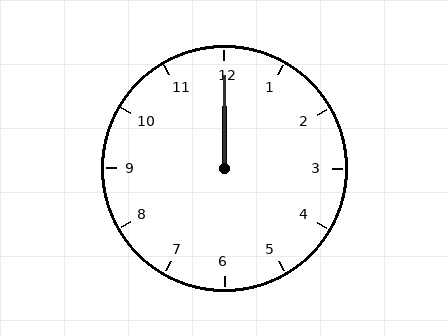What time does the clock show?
12:00.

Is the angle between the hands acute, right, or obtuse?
It is acute.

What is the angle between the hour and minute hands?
Approximately 0 degrees.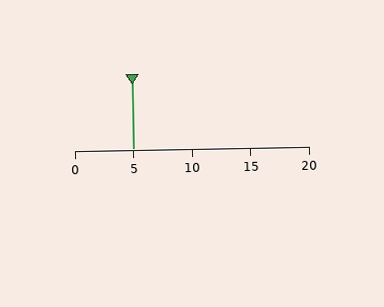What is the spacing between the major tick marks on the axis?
The major ticks are spaced 5 apart.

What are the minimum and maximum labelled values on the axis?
The axis runs from 0 to 20.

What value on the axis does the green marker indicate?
The marker indicates approximately 5.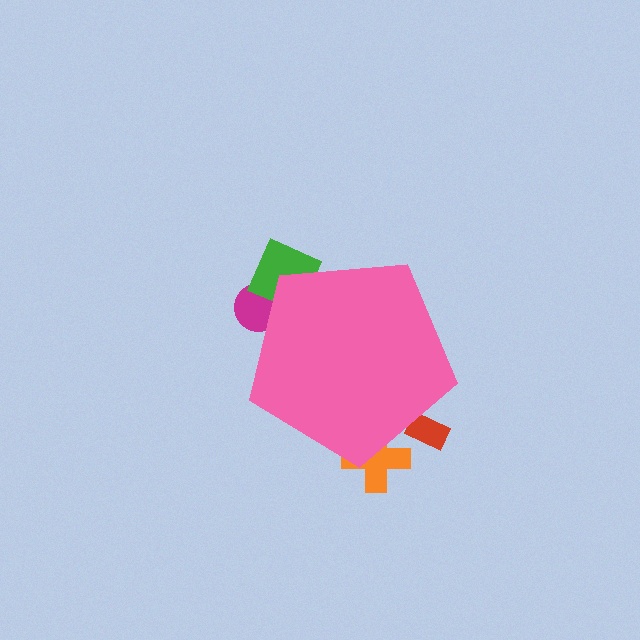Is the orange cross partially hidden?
Yes, the orange cross is partially hidden behind the pink pentagon.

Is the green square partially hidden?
Yes, the green square is partially hidden behind the pink pentagon.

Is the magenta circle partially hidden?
Yes, the magenta circle is partially hidden behind the pink pentagon.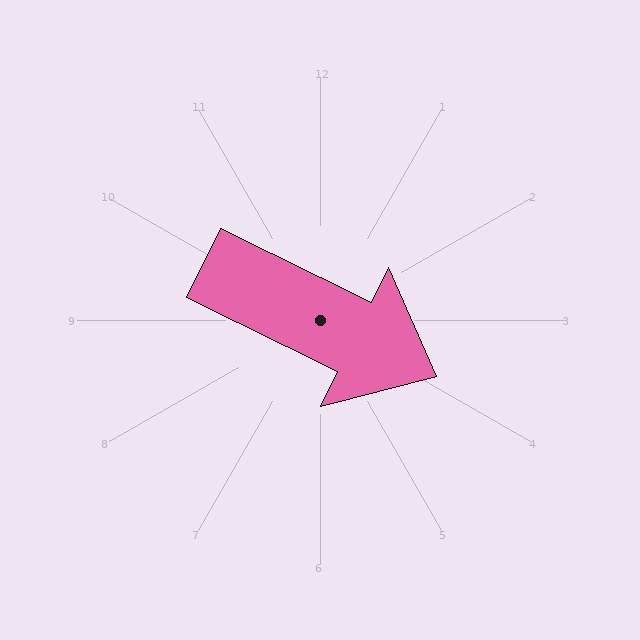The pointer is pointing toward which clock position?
Roughly 4 o'clock.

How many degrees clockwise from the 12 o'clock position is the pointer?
Approximately 116 degrees.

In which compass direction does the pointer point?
Southeast.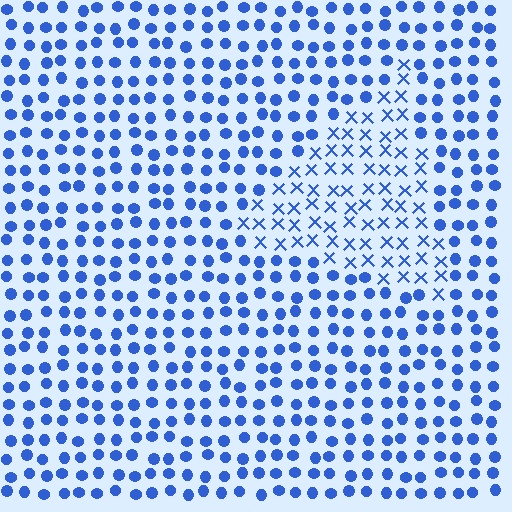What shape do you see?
I see a triangle.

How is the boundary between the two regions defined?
The boundary is defined by a change in element shape: X marks inside vs. circles outside. All elements share the same color and spacing.